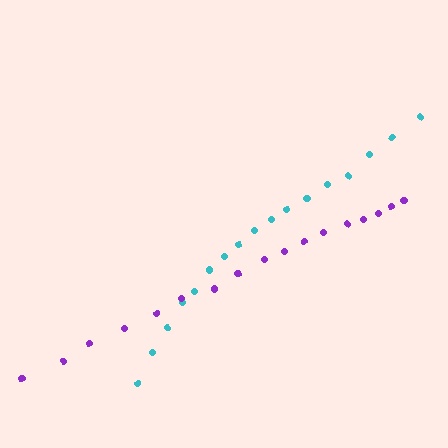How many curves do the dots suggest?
There are 2 distinct paths.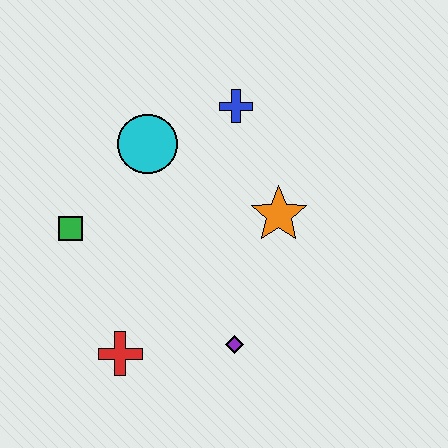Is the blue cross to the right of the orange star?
No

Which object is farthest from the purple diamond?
The blue cross is farthest from the purple diamond.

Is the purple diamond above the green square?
No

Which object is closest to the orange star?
The blue cross is closest to the orange star.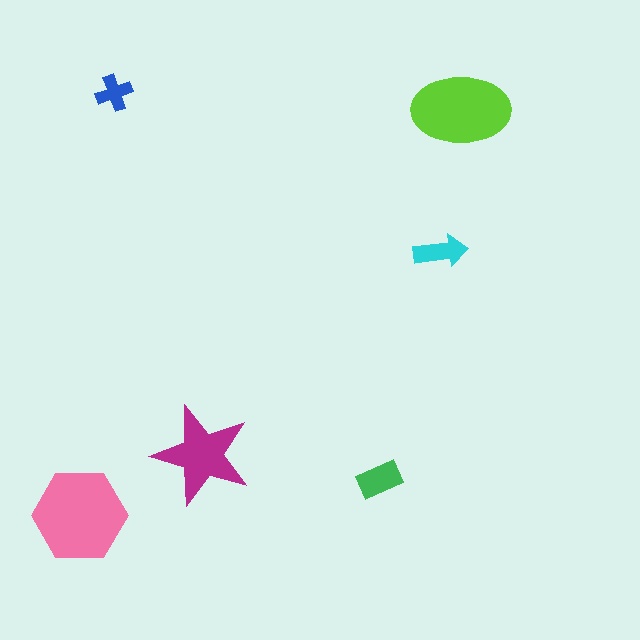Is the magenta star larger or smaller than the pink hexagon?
Smaller.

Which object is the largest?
The pink hexagon.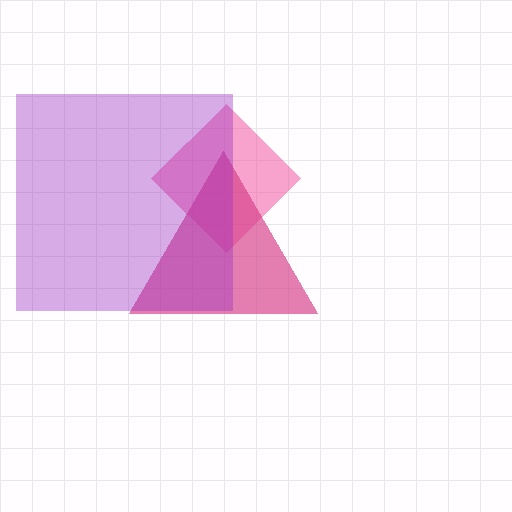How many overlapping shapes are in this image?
There are 3 overlapping shapes in the image.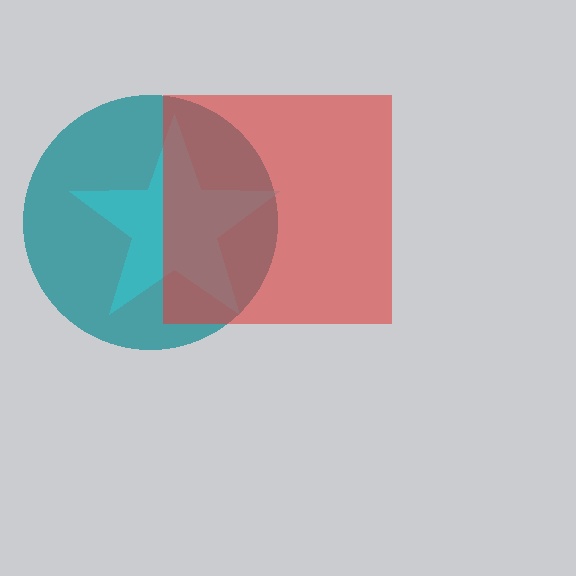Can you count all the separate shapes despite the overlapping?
Yes, there are 3 separate shapes.